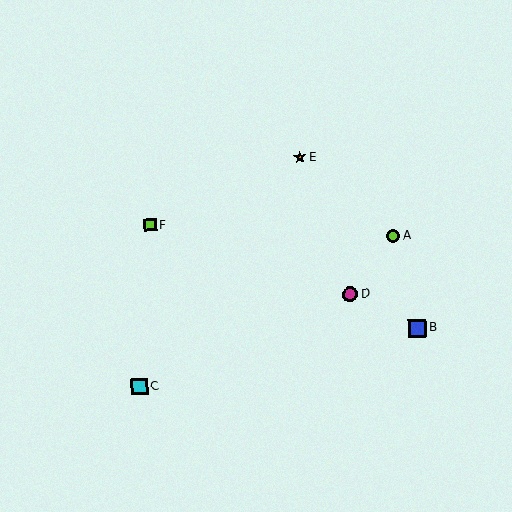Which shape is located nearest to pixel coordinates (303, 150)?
The orange star (labeled E) at (300, 157) is nearest to that location.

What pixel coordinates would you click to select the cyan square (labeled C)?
Click at (139, 387) to select the cyan square C.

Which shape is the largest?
The blue square (labeled B) is the largest.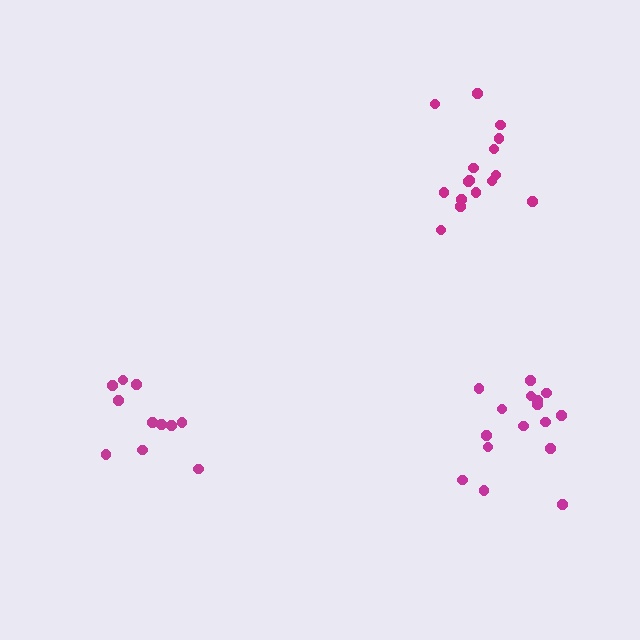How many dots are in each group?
Group 1: 16 dots, Group 2: 11 dots, Group 3: 16 dots (43 total).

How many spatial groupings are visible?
There are 3 spatial groupings.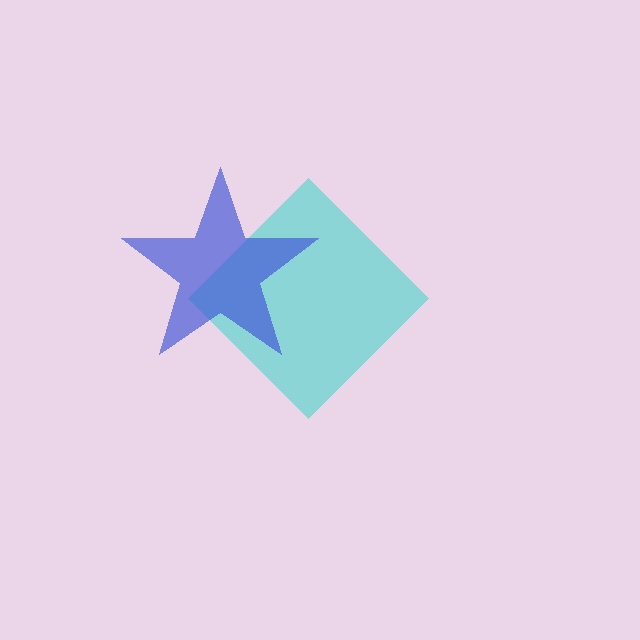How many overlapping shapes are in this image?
There are 2 overlapping shapes in the image.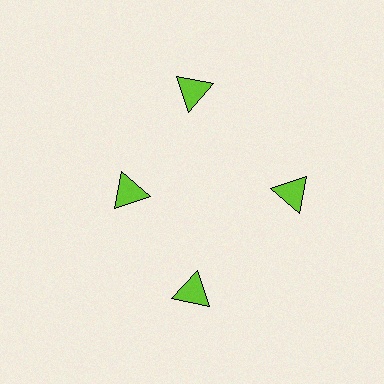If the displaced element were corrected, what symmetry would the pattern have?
It would have 4-fold rotational symmetry — the pattern would map onto itself every 90 degrees.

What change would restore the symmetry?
The symmetry would be restored by moving it outward, back onto the ring so that all 4 triangles sit at equal angles and equal distance from the center.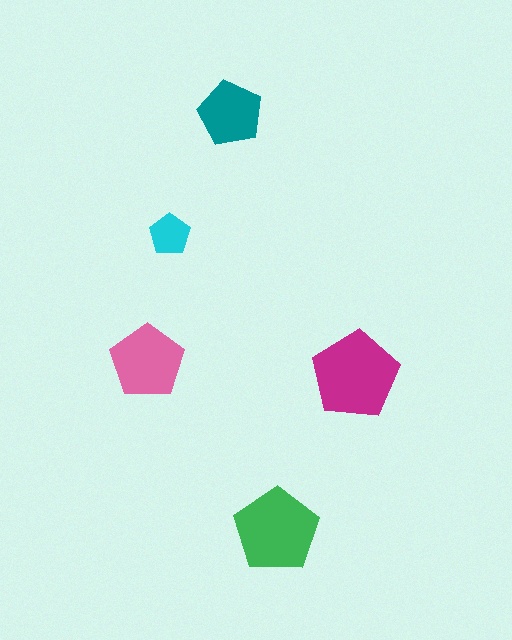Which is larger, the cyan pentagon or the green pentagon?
The green one.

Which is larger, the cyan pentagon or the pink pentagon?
The pink one.